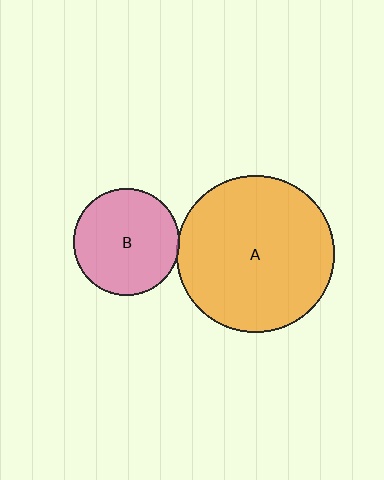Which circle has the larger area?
Circle A (orange).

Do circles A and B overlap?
Yes.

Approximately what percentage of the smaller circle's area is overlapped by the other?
Approximately 5%.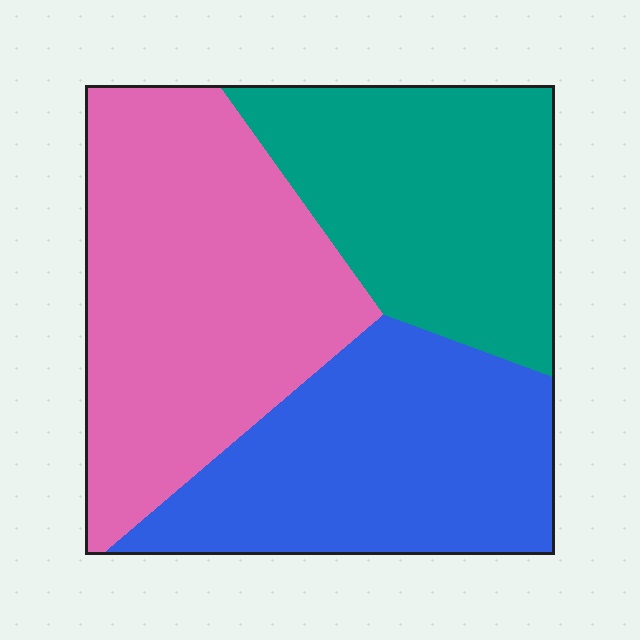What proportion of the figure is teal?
Teal takes up between a sixth and a third of the figure.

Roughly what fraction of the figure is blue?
Blue takes up about one third (1/3) of the figure.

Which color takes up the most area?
Pink, at roughly 40%.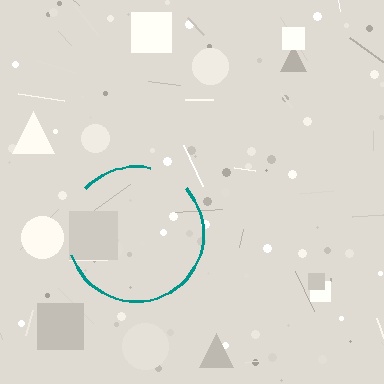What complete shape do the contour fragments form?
The contour fragments form a circle.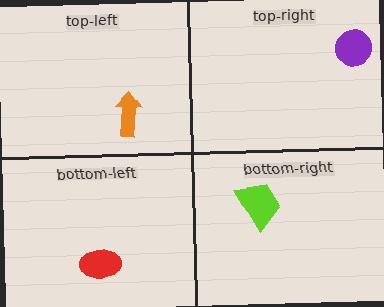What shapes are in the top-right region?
The purple circle.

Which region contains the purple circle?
The top-right region.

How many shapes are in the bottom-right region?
1.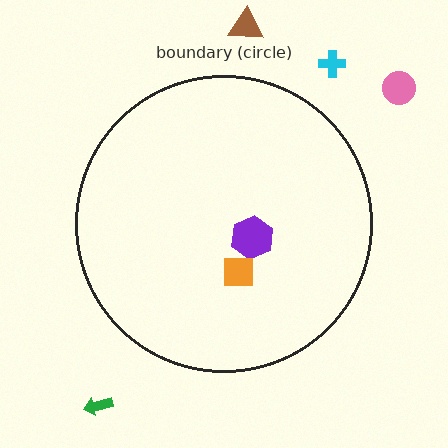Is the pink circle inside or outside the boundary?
Outside.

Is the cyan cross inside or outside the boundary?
Outside.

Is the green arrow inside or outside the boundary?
Outside.